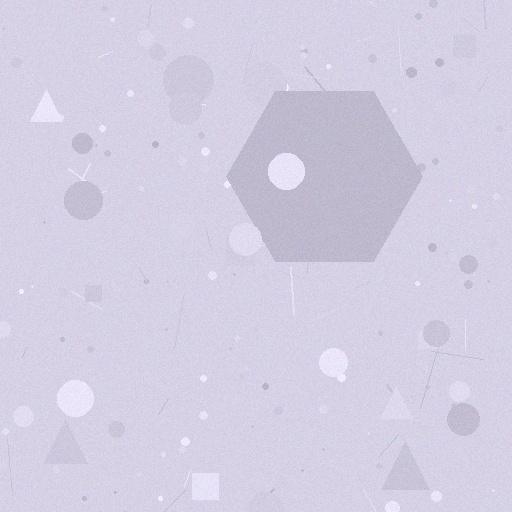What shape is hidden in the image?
A hexagon is hidden in the image.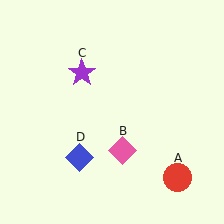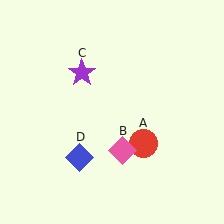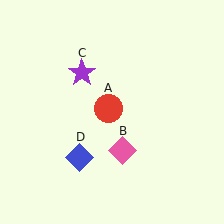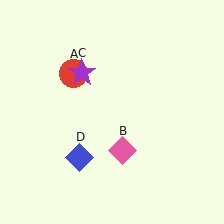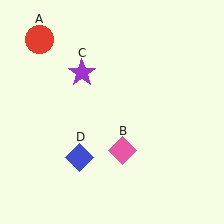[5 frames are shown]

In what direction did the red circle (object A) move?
The red circle (object A) moved up and to the left.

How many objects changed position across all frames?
1 object changed position: red circle (object A).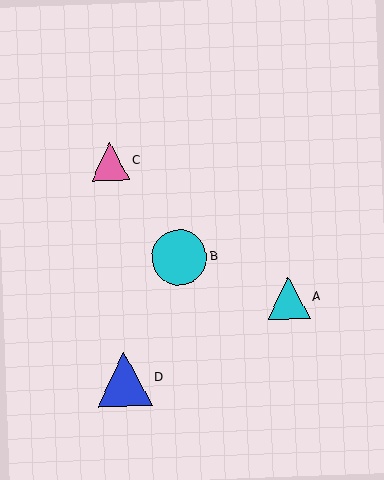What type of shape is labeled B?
Shape B is a cyan circle.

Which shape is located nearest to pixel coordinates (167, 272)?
The cyan circle (labeled B) at (179, 258) is nearest to that location.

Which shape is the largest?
The cyan circle (labeled B) is the largest.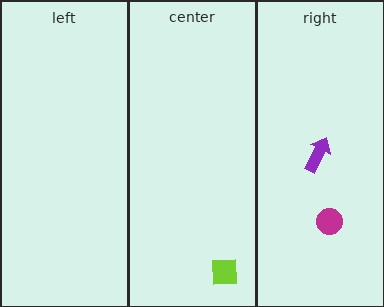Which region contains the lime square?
The center region.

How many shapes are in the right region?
2.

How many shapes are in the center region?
1.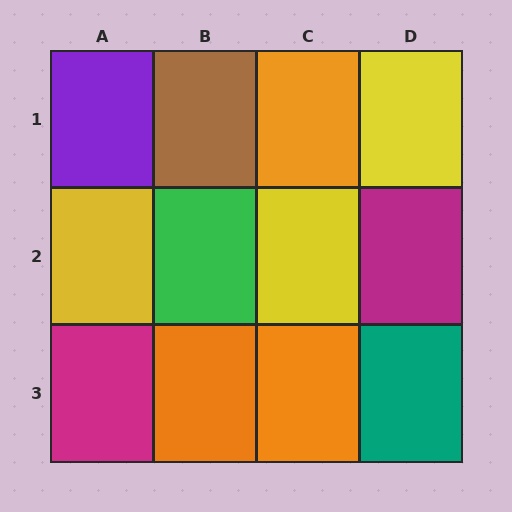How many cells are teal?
1 cell is teal.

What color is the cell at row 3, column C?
Orange.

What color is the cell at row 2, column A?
Yellow.